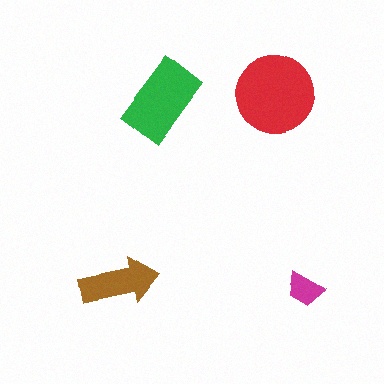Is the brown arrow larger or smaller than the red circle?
Smaller.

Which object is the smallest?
The magenta trapezoid.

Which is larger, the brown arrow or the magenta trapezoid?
The brown arrow.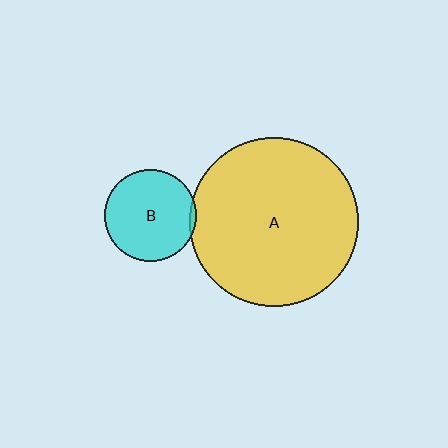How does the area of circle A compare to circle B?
Approximately 3.4 times.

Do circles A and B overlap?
Yes.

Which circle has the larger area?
Circle A (yellow).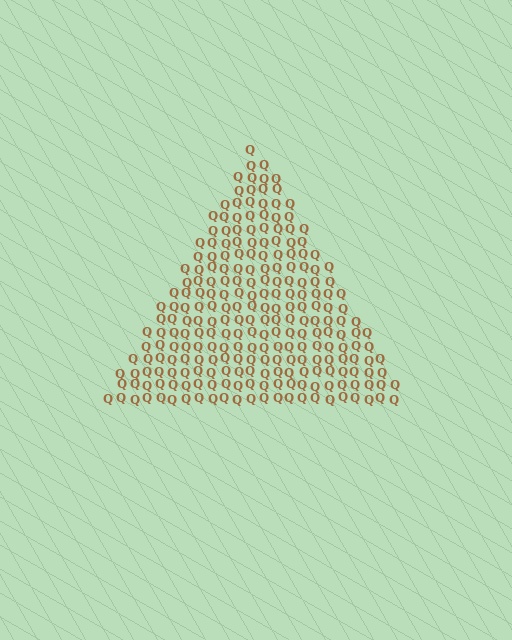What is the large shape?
The large shape is a triangle.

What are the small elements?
The small elements are letter Q's.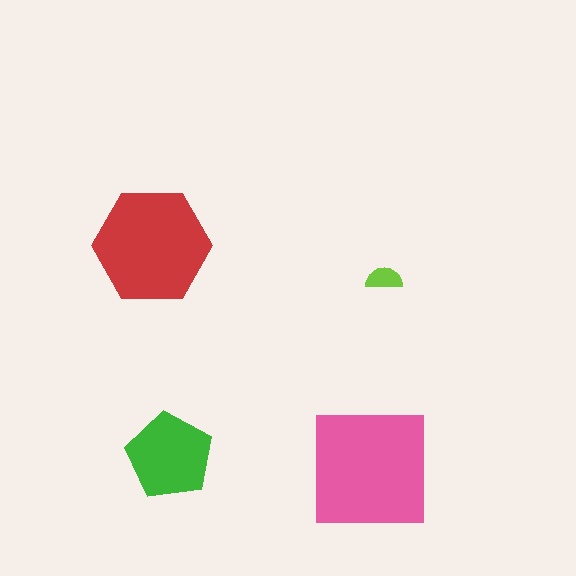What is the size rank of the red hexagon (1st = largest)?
2nd.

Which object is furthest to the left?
The red hexagon is leftmost.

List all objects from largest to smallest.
The pink square, the red hexagon, the green pentagon, the lime semicircle.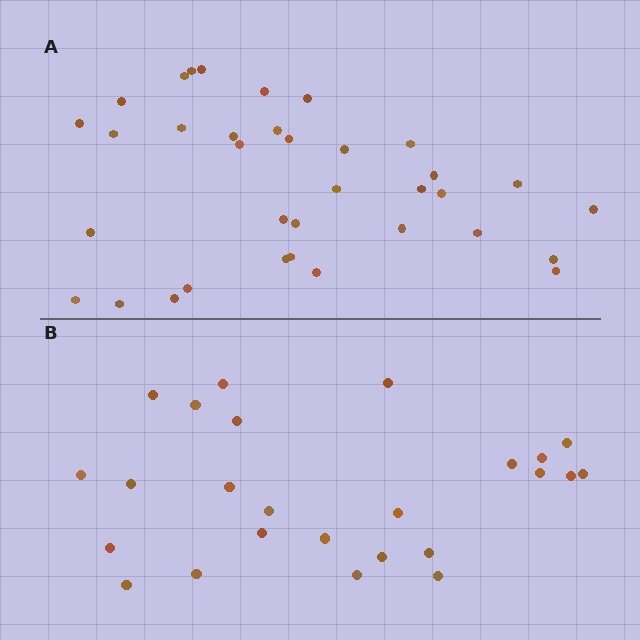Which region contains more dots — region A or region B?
Region A (the top region) has more dots.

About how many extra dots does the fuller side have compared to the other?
Region A has roughly 10 or so more dots than region B.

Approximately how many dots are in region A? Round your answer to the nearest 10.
About 40 dots. (The exact count is 35, which rounds to 40.)